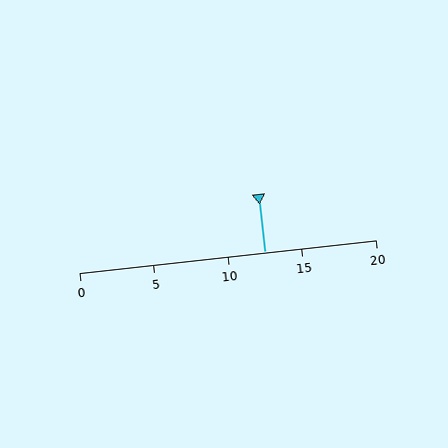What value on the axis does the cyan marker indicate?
The marker indicates approximately 12.5.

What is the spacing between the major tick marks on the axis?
The major ticks are spaced 5 apart.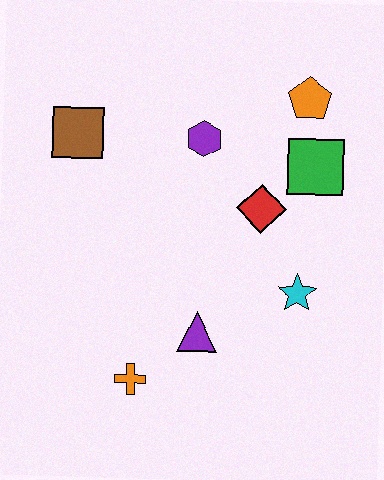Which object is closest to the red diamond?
The green square is closest to the red diamond.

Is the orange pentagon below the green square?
No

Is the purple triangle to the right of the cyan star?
No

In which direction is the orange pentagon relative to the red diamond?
The orange pentagon is above the red diamond.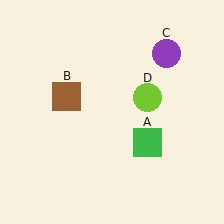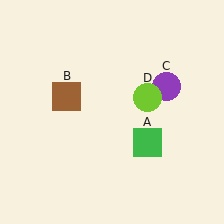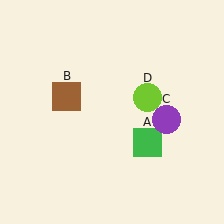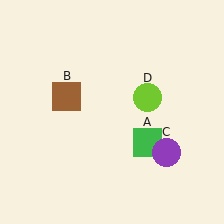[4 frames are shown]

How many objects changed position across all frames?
1 object changed position: purple circle (object C).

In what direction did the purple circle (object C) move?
The purple circle (object C) moved down.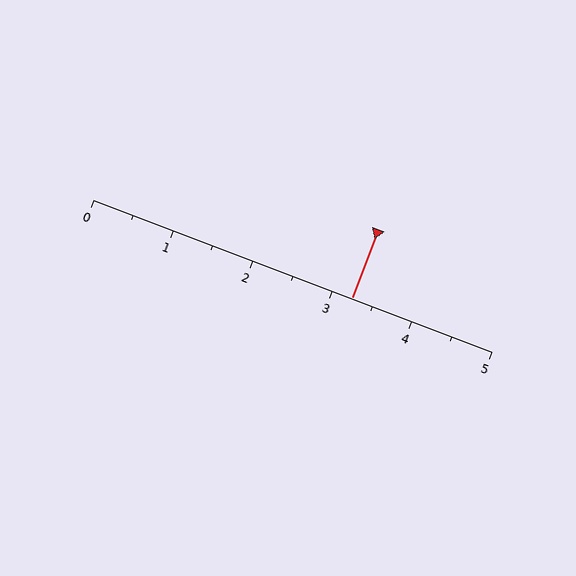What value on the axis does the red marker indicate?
The marker indicates approximately 3.2.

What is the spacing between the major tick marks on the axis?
The major ticks are spaced 1 apart.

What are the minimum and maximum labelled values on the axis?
The axis runs from 0 to 5.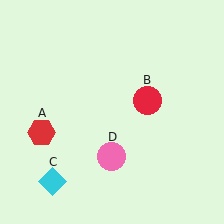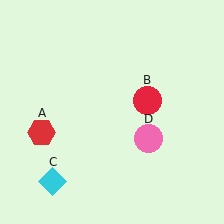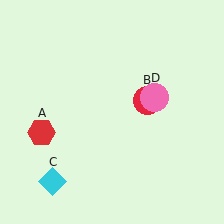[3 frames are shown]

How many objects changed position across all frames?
1 object changed position: pink circle (object D).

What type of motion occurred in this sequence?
The pink circle (object D) rotated counterclockwise around the center of the scene.